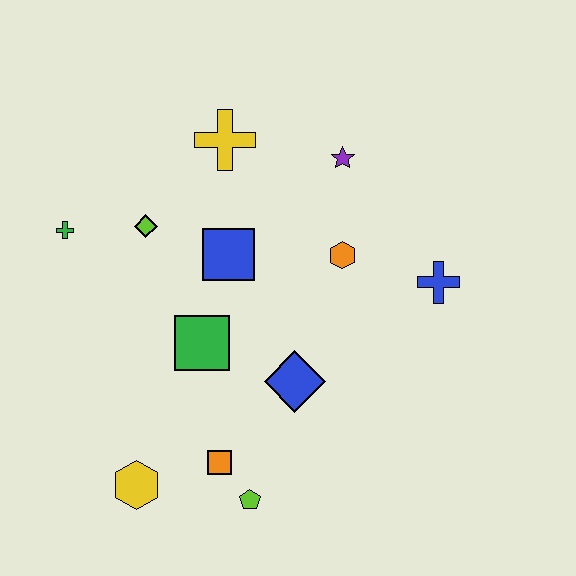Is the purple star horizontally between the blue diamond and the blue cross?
Yes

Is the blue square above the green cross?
No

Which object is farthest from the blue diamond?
The green cross is farthest from the blue diamond.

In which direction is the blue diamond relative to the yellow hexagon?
The blue diamond is to the right of the yellow hexagon.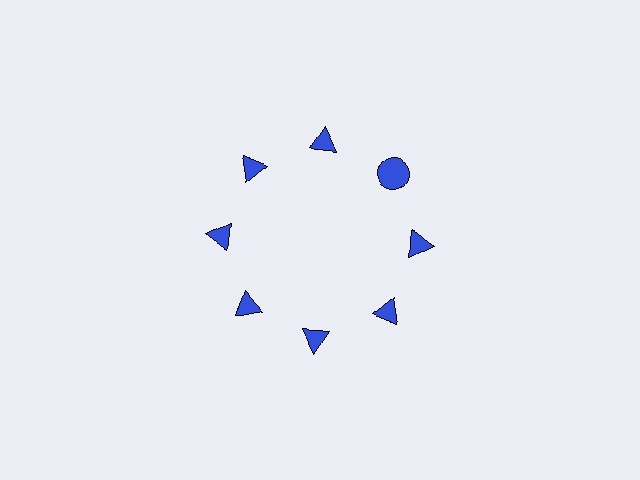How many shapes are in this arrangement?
There are 8 shapes arranged in a ring pattern.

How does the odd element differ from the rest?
It has a different shape: circle instead of triangle.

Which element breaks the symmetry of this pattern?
The blue circle at roughly the 2 o'clock position breaks the symmetry. All other shapes are blue triangles.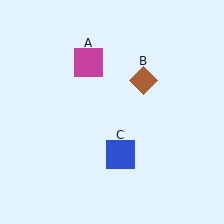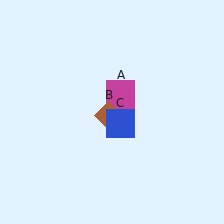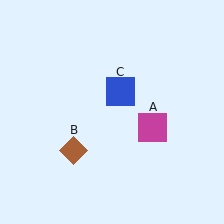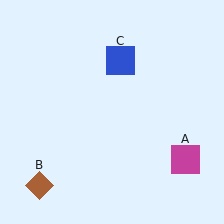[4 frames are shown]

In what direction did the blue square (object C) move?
The blue square (object C) moved up.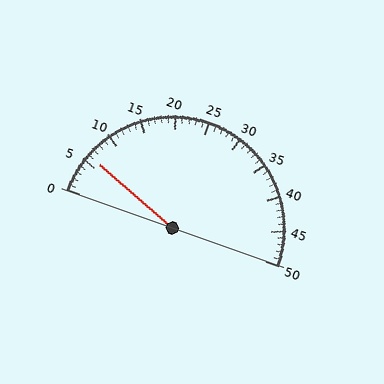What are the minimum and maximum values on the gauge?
The gauge ranges from 0 to 50.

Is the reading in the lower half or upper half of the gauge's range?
The reading is in the lower half of the range (0 to 50).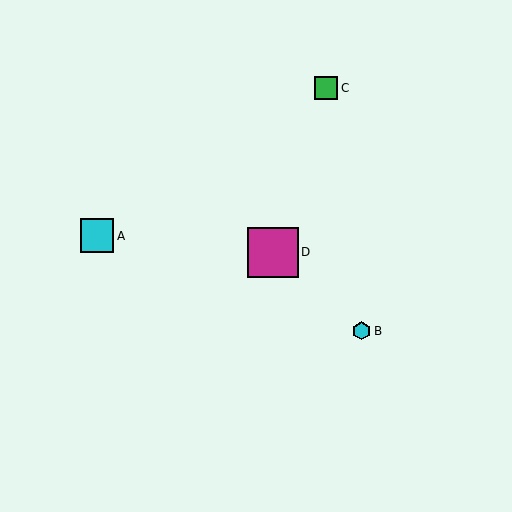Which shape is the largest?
The magenta square (labeled D) is the largest.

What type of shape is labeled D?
Shape D is a magenta square.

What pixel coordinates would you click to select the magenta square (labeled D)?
Click at (273, 252) to select the magenta square D.